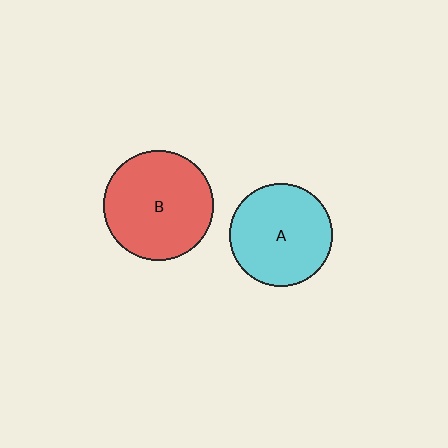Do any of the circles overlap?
No, none of the circles overlap.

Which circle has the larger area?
Circle B (red).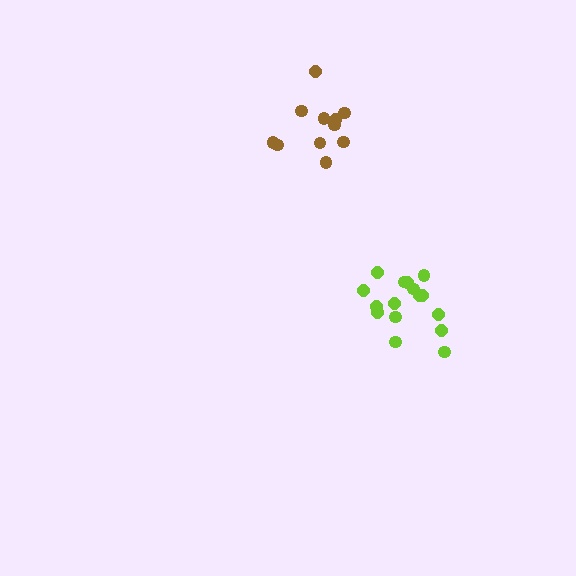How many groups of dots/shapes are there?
There are 2 groups.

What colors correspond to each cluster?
The clusters are colored: brown, lime.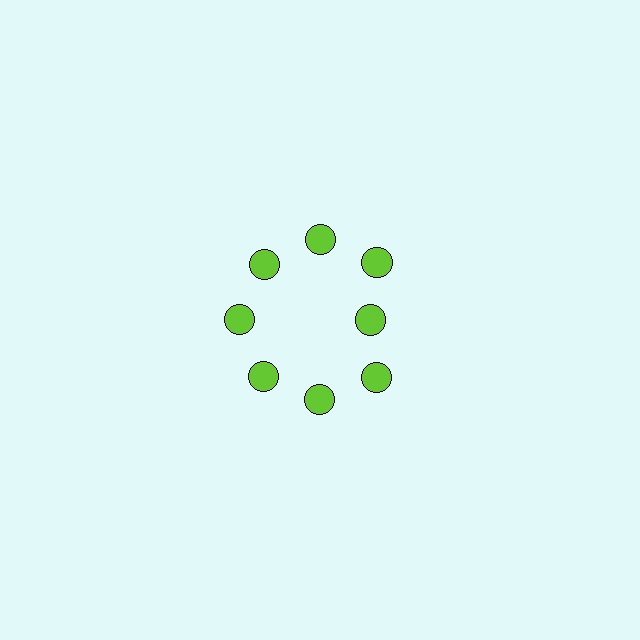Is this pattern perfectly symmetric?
No. The 8 lime circles are arranged in a ring, but one element near the 3 o'clock position is pulled inward toward the center, breaking the 8-fold rotational symmetry.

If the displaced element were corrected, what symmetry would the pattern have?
It would have 8-fold rotational symmetry — the pattern would map onto itself every 45 degrees.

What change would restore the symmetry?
The symmetry would be restored by moving it outward, back onto the ring so that all 8 circles sit at equal angles and equal distance from the center.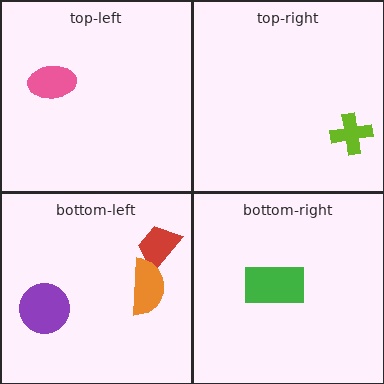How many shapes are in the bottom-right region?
1.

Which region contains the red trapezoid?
The bottom-left region.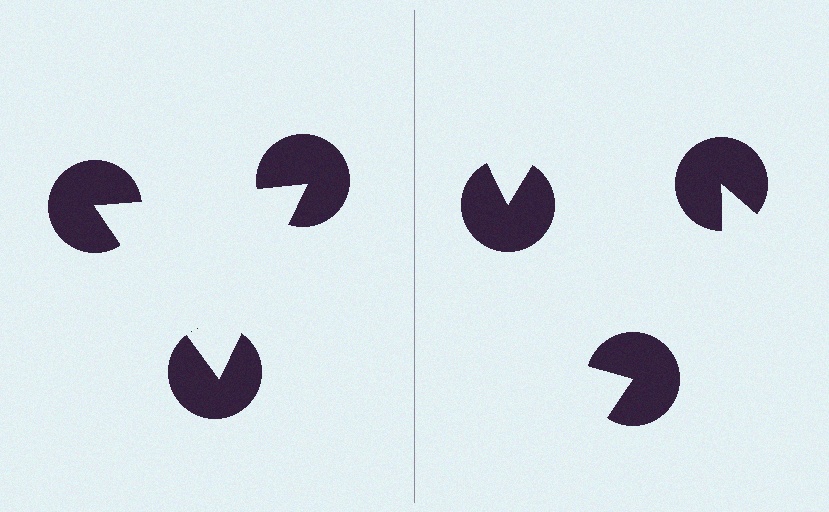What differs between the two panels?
The pac-man discs are positioned identically on both sides; only the wedge orientations differ. On the left they align to a triangle; on the right they are misaligned.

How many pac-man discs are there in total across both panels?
6 — 3 on each side.